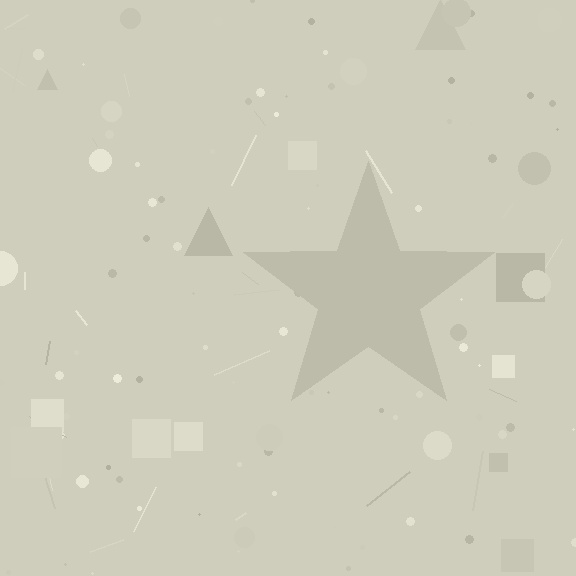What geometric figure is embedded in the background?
A star is embedded in the background.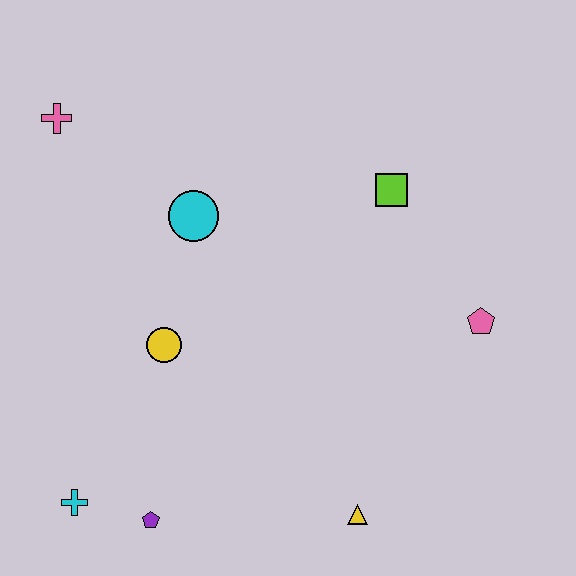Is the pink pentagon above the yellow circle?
Yes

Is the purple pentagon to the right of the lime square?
No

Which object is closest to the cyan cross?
The purple pentagon is closest to the cyan cross.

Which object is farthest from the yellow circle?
The pink pentagon is farthest from the yellow circle.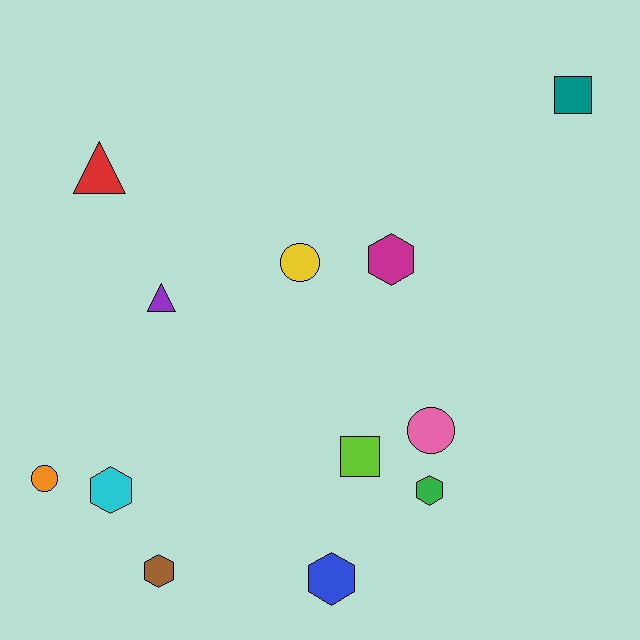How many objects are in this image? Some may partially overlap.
There are 12 objects.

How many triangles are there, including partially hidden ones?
There are 2 triangles.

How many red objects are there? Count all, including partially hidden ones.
There is 1 red object.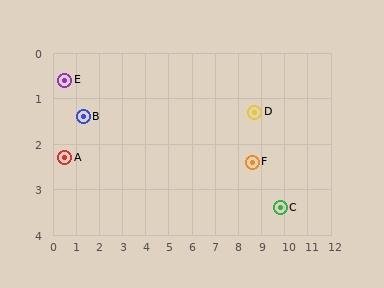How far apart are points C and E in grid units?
Points C and E are about 9.7 grid units apart.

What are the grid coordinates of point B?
Point B is at approximately (1.3, 1.4).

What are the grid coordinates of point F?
Point F is at approximately (8.6, 2.4).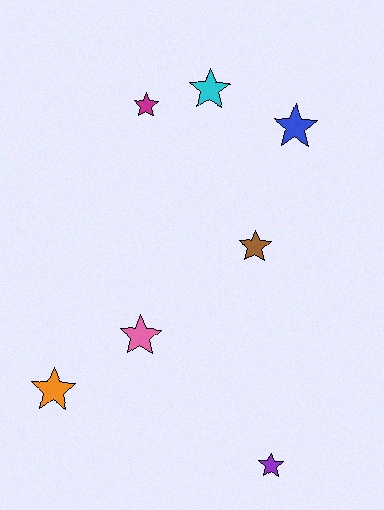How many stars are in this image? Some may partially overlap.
There are 7 stars.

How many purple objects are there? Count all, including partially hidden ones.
There is 1 purple object.